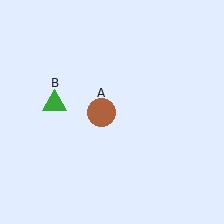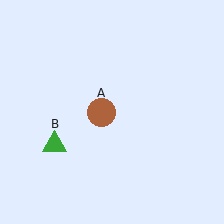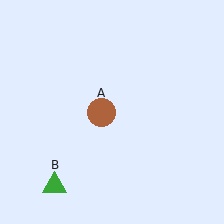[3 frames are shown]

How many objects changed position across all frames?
1 object changed position: green triangle (object B).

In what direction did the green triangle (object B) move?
The green triangle (object B) moved down.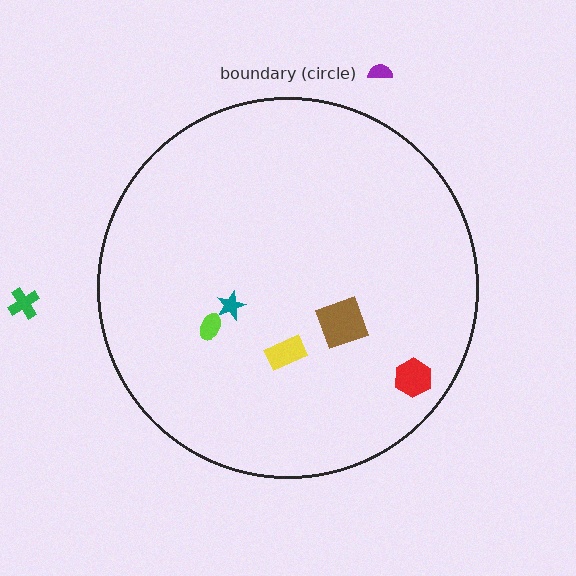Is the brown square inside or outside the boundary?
Inside.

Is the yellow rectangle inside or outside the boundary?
Inside.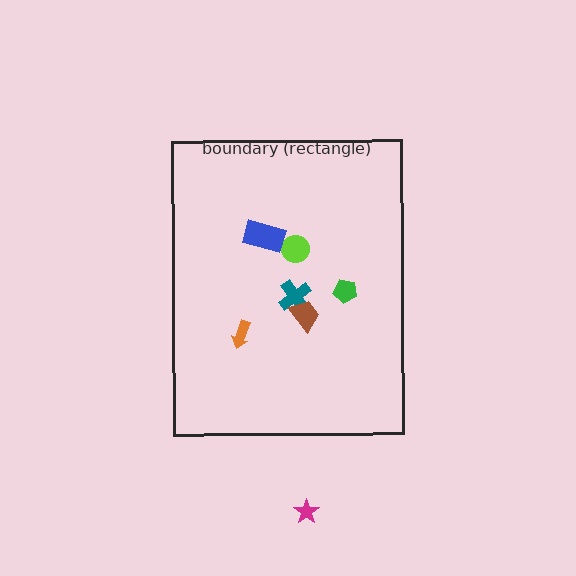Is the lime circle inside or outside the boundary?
Inside.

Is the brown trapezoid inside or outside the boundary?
Inside.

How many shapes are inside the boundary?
6 inside, 1 outside.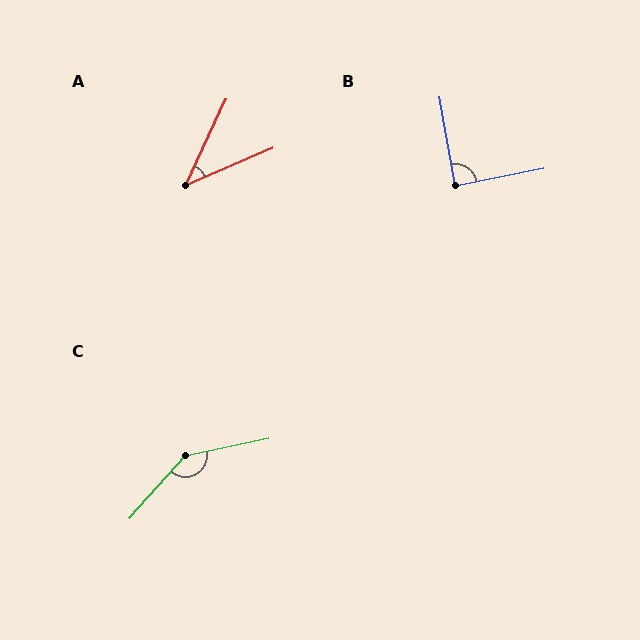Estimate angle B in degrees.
Approximately 89 degrees.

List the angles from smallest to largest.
A (42°), B (89°), C (143°).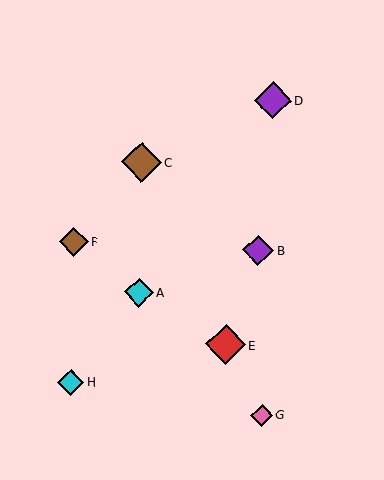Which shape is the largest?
The brown diamond (labeled C) is the largest.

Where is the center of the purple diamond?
The center of the purple diamond is at (273, 100).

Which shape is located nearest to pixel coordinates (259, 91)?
The purple diamond (labeled D) at (273, 100) is nearest to that location.